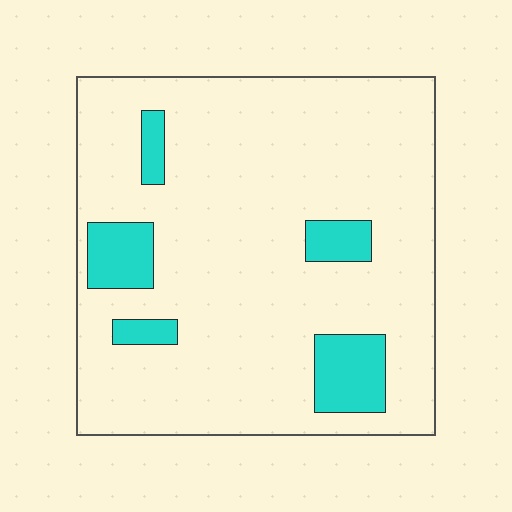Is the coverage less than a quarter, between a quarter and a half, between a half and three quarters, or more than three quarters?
Less than a quarter.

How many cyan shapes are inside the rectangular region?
5.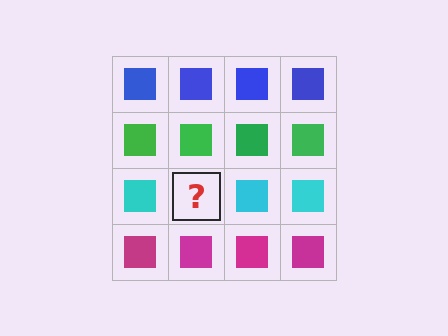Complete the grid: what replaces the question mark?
The question mark should be replaced with a cyan square.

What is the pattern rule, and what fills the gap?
The rule is that each row has a consistent color. The gap should be filled with a cyan square.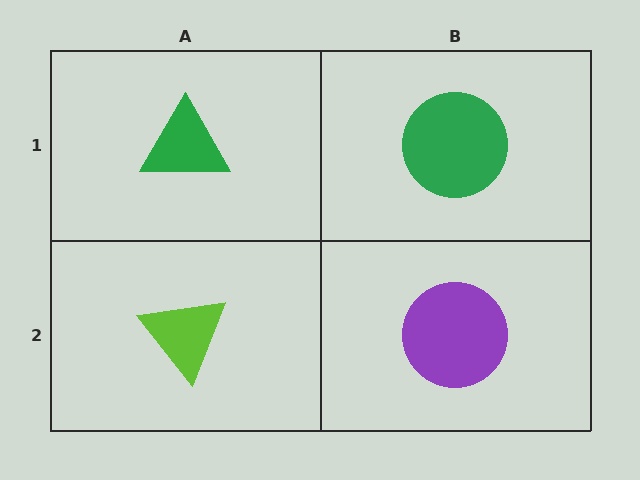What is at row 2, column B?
A purple circle.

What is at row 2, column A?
A lime triangle.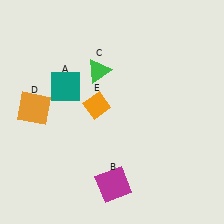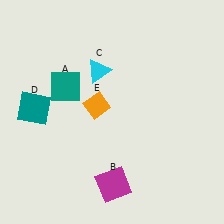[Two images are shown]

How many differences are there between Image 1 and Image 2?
There are 2 differences between the two images.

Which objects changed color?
C changed from green to cyan. D changed from orange to teal.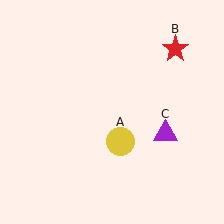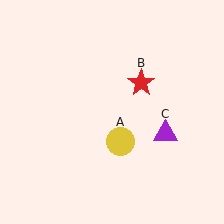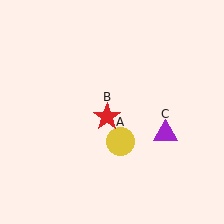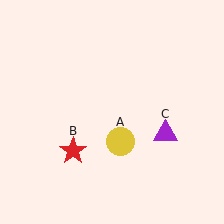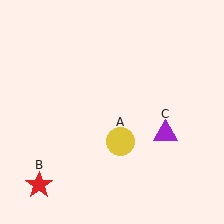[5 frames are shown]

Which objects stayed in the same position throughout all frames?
Yellow circle (object A) and purple triangle (object C) remained stationary.